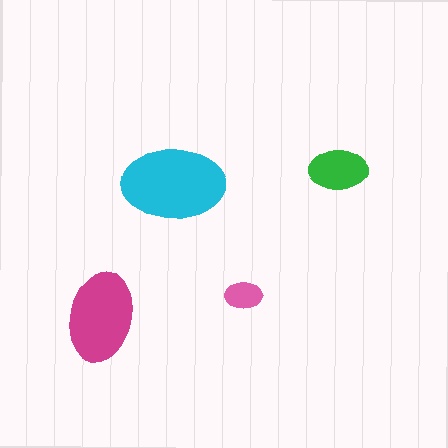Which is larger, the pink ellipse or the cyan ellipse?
The cyan one.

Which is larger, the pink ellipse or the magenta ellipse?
The magenta one.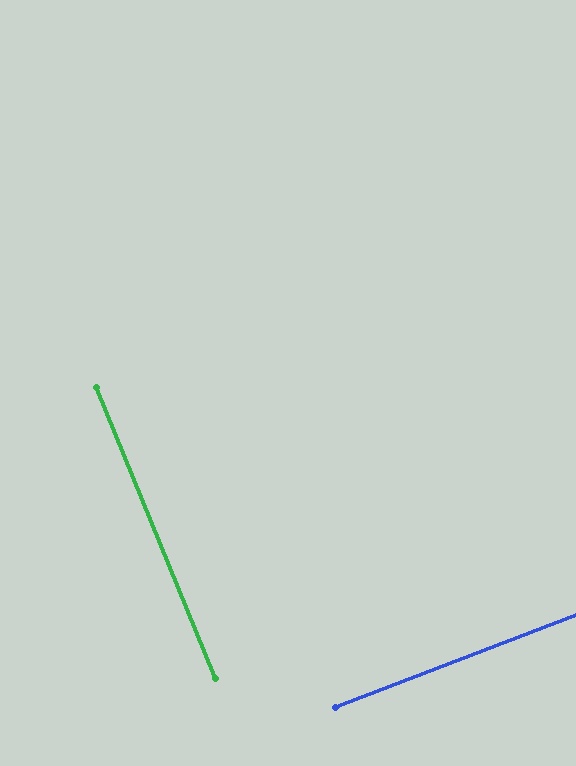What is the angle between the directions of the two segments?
Approximately 89 degrees.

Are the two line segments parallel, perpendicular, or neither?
Perpendicular — they meet at approximately 89°.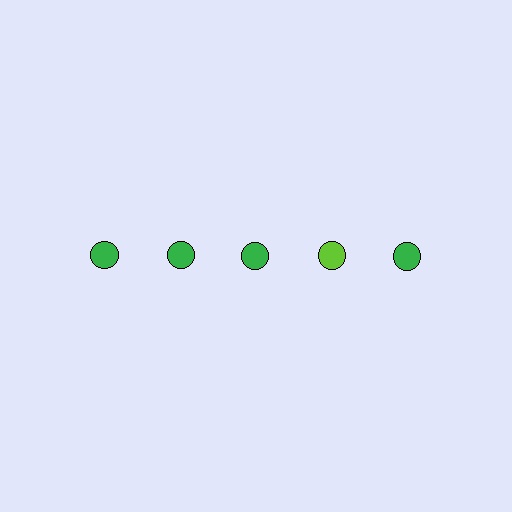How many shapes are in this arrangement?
There are 5 shapes arranged in a grid pattern.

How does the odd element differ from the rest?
It has a different color: lime instead of green.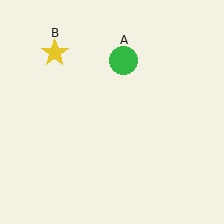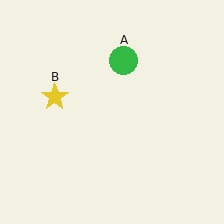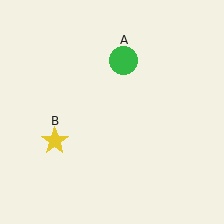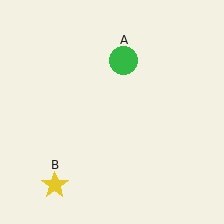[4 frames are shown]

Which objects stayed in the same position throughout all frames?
Green circle (object A) remained stationary.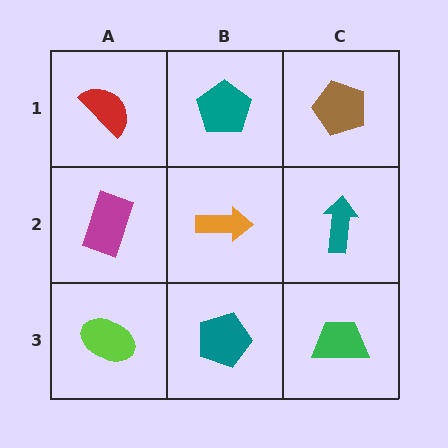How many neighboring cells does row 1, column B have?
3.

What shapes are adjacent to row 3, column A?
A magenta rectangle (row 2, column A), a teal pentagon (row 3, column B).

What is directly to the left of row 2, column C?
An orange arrow.